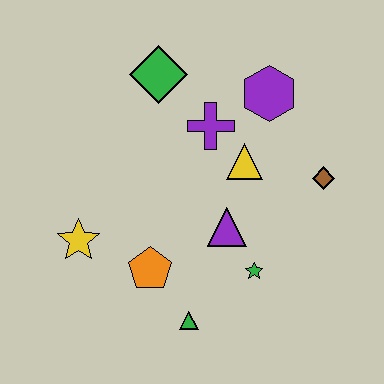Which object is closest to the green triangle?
The orange pentagon is closest to the green triangle.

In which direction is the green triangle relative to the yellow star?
The green triangle is to the right of the yellow star.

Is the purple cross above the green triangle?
Yes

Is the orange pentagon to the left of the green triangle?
Yes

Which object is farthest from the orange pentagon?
The purple hexagon is farthest from the orange pentagon.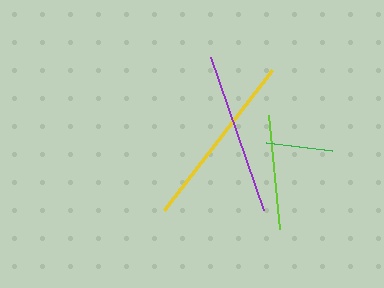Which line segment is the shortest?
The green line is the shortest at approximately 66 pixels.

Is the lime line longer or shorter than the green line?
The lime line is longer than the green line.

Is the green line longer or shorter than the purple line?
The purple line is longer than the green line.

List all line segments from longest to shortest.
From longest to shortest: yellow, purple, lime, green.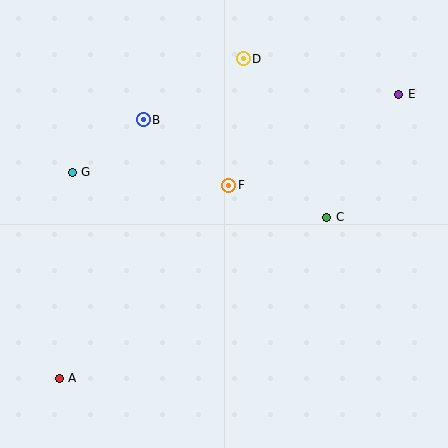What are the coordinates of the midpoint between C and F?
The midpoint between C and F is at (278, 201).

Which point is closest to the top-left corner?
Point B is closest to the top-left corner.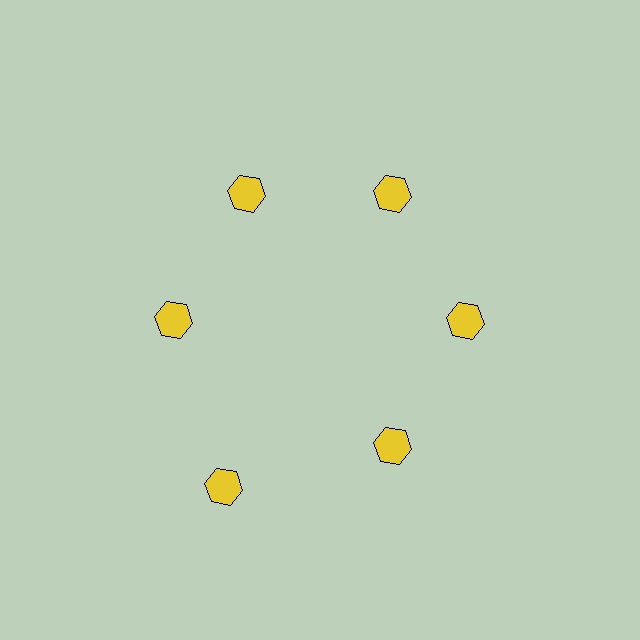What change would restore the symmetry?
The symmetry would be restored by moving it inward, back onto the ring so that all 6 hexagons sit at equal angles and equal distance from the center.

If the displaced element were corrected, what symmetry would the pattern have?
It would have 6-fold rotational symmetry — the pattern would map onto itself every 60 degrees.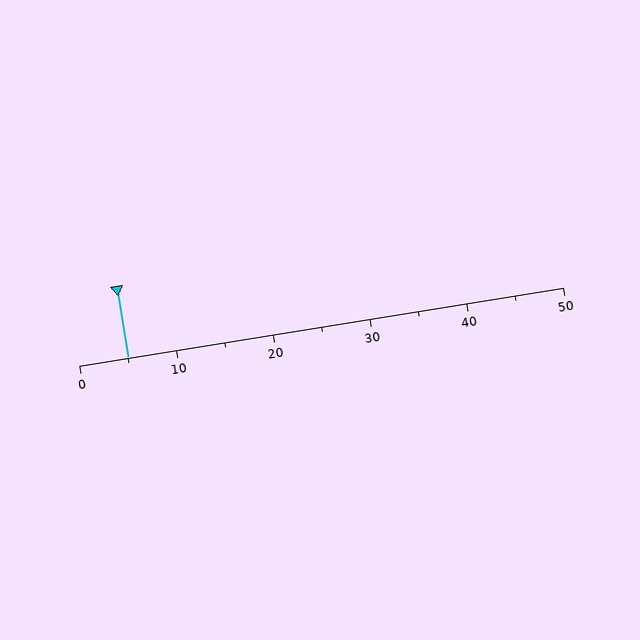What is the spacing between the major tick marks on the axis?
The major ticks are spaced 10 apart.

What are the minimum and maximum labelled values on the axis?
The axis runs from 0 to 50.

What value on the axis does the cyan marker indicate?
The marker indicates approximately 5.